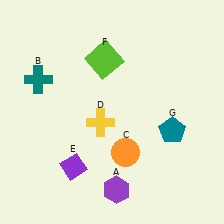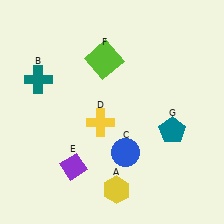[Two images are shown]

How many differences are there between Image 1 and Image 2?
There are 2 differences between the two images.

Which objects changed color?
A changed from purple to yellow. C changed from orange to blue.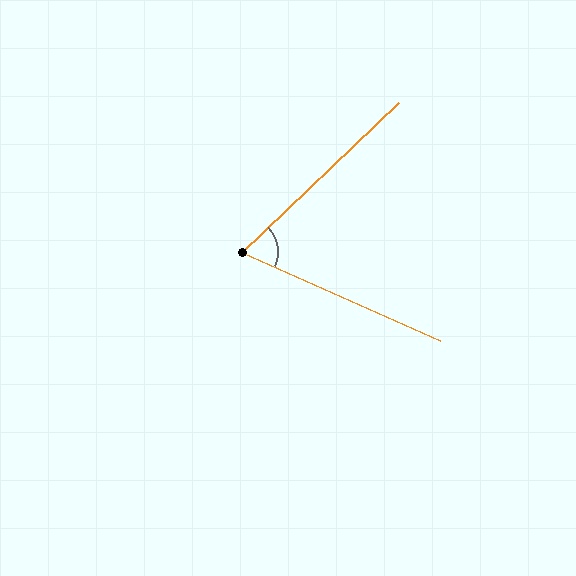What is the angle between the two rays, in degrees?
Approximately 68 degrees.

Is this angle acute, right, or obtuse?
It is acute.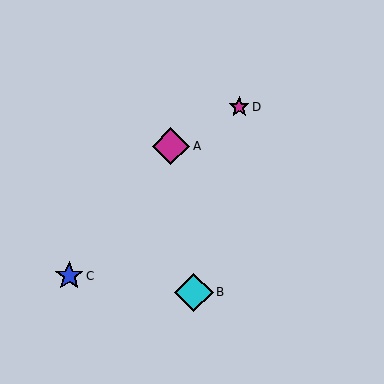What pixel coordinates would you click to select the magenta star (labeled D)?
Click at (239, 107) to select the magenta star D.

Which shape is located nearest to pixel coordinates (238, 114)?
The magenta star (labeled D) at (239, 107) is nearest to that location.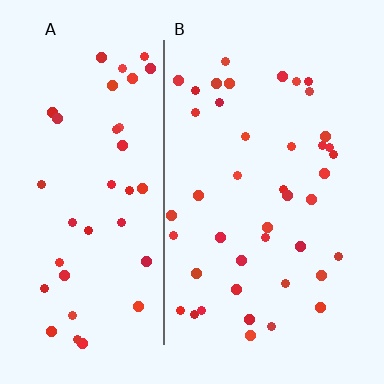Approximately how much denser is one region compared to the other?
Approximately 1.1× — region B over region A.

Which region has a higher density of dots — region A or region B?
B (the right).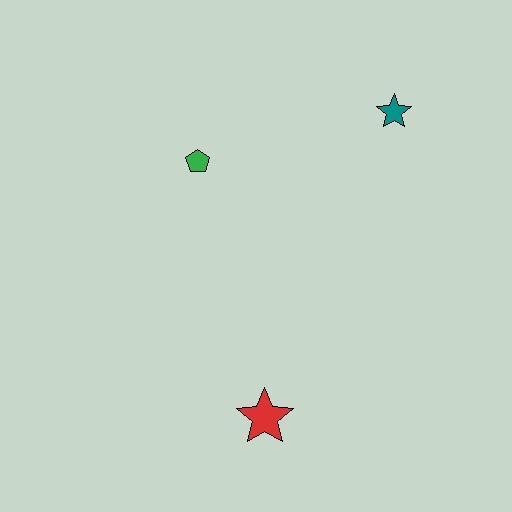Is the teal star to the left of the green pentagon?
No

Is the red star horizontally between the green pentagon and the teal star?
Yes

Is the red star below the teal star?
Yes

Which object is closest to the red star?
The green pentagon is closest to the red star.